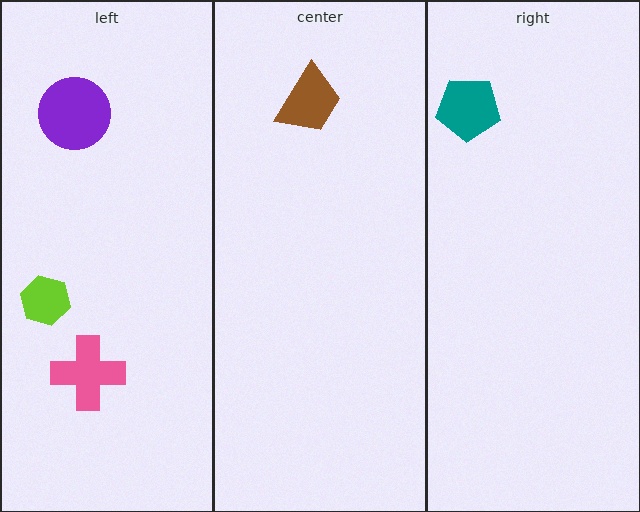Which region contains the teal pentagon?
The right region.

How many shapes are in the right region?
1.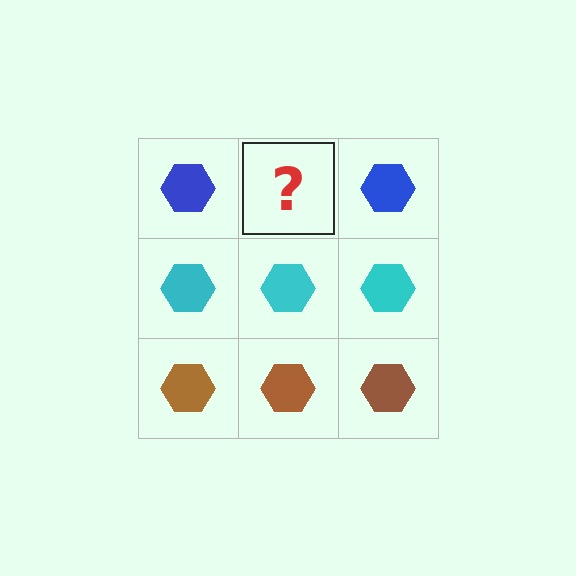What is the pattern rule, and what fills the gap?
The rule is that each row has a consistent color. The gap should be filled with a blue hexagon.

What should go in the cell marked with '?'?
The missing cell should contain a blue hexagon.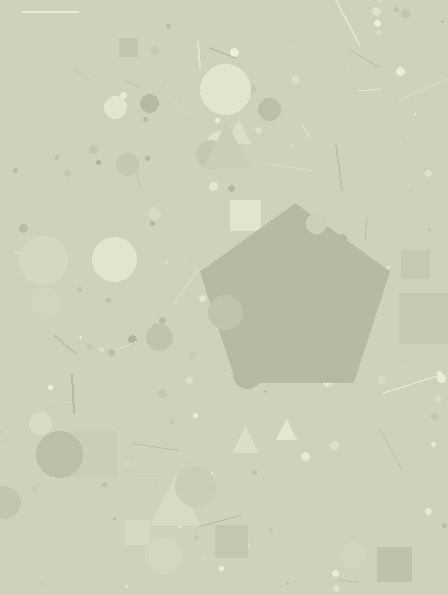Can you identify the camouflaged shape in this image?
The camouflaged shape is a pentagon.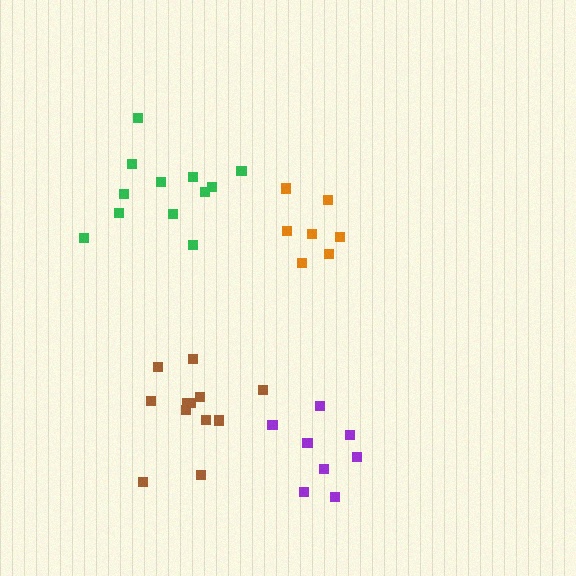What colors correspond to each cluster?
The clusters are colored: green, brown, orange, purple.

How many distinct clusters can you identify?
There are 4 distinct clusters.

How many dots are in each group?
Group 1: 12 dots, Group 2: 12 dots, Group 3: 7 dots, Group 4: 8 dots (39 total).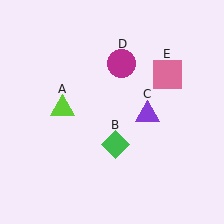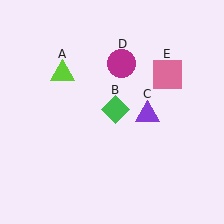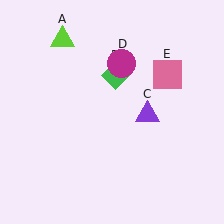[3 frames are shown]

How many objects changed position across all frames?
2 objects changed position: lime triangle (object A), green diamond (object B).